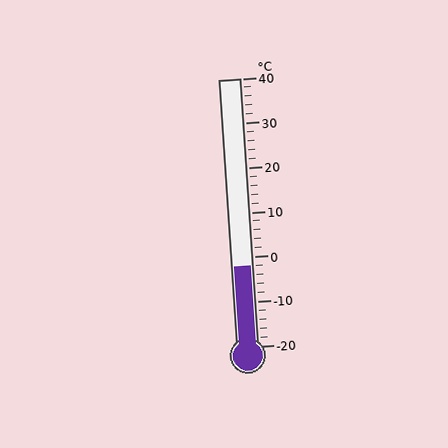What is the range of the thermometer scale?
The thermometer scale ranges from -20°C to 40°C.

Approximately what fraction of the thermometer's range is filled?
The thermometer is filled to approximately 30% of its range.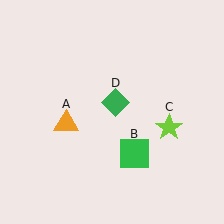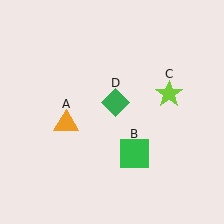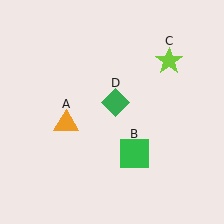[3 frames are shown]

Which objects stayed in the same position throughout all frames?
Orange triangle (object A) and green square (object B) and green diamond (object D) remained stationary.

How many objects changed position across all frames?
1 object changed position: lime star (object C).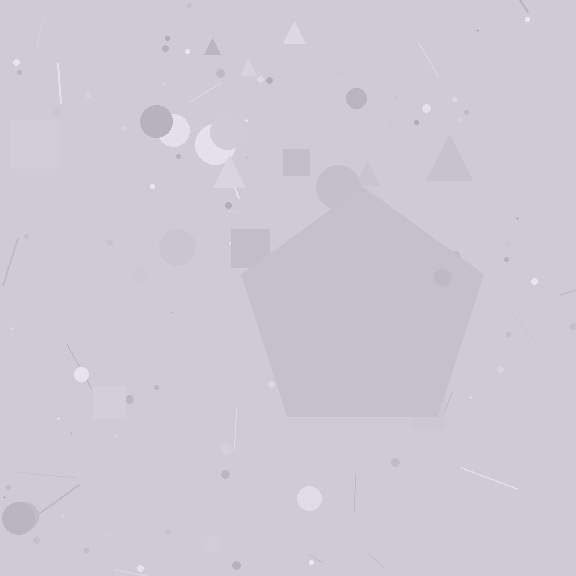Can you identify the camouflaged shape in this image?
The camouflaged shape is a pentagon.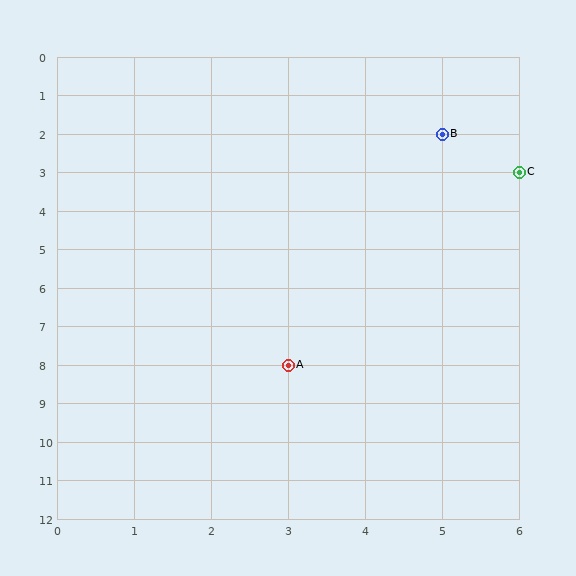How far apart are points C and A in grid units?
Points C and A are 3 columns and 5 rows apart (about 5.8 grid units diagonally).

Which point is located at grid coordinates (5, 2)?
Point B is at (5, 2).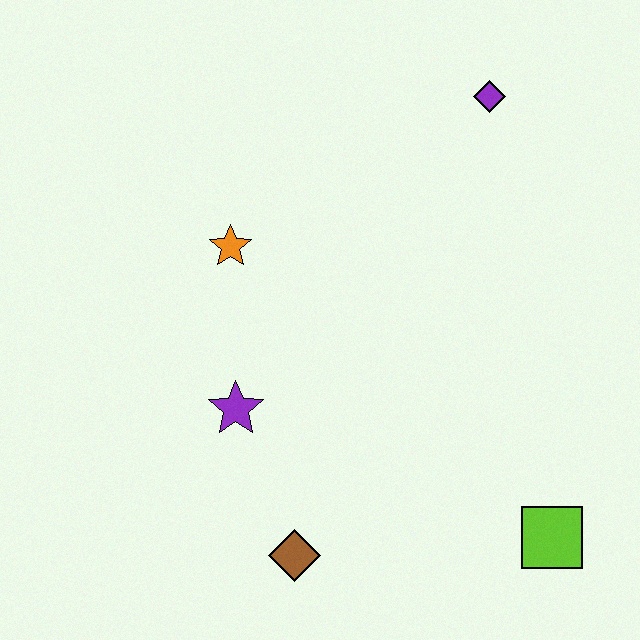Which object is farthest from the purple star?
The purple diamond is farthest from the purple star.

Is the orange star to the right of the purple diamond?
No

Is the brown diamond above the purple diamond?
No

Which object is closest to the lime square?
The brown diamond is closest to the lime square.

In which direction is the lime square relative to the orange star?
The lime square is to the right of the orange star.